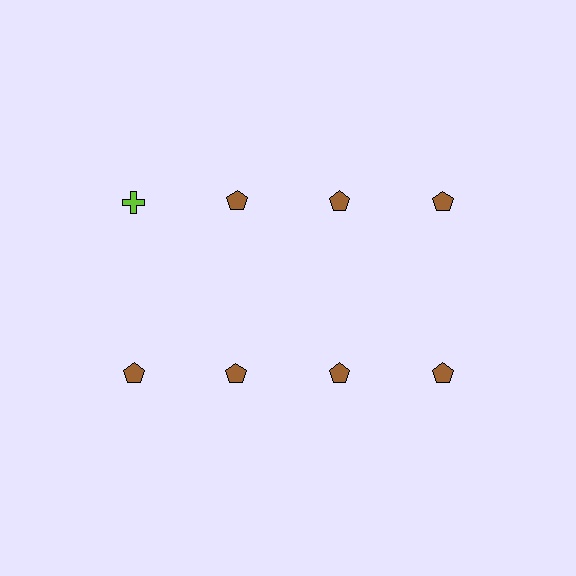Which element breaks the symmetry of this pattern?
The lime cross in the top row, leftmost column breaks the symmetry. All other shapes are brown pentagons.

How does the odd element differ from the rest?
It differs in both color (lime instead of brown) and shape (cross instead of pentagon).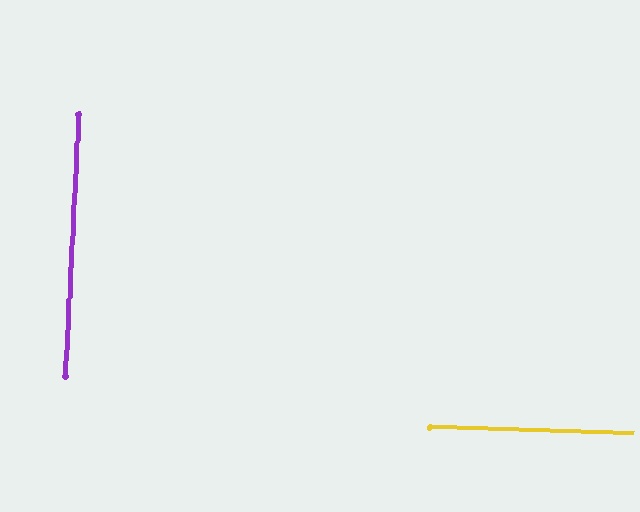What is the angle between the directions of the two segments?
Approximately 88 degrees.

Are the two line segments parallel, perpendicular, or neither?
Perpendicular — they meet at approximately 88°.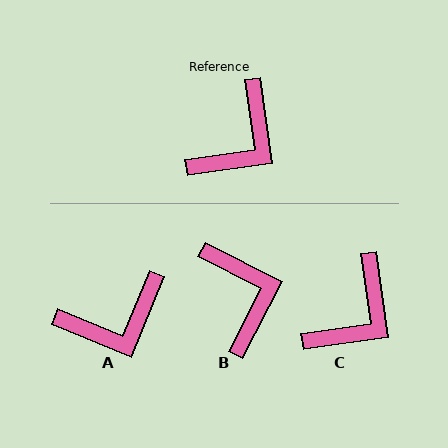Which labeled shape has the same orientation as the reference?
C.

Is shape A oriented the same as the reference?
No, it is off by about 30 degrees.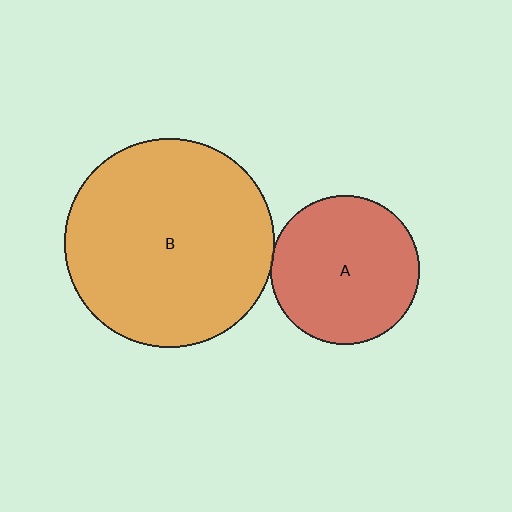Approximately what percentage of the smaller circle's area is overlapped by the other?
Approximately 5%.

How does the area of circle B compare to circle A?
Approximately 2.0 times.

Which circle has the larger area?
Circle B (orange).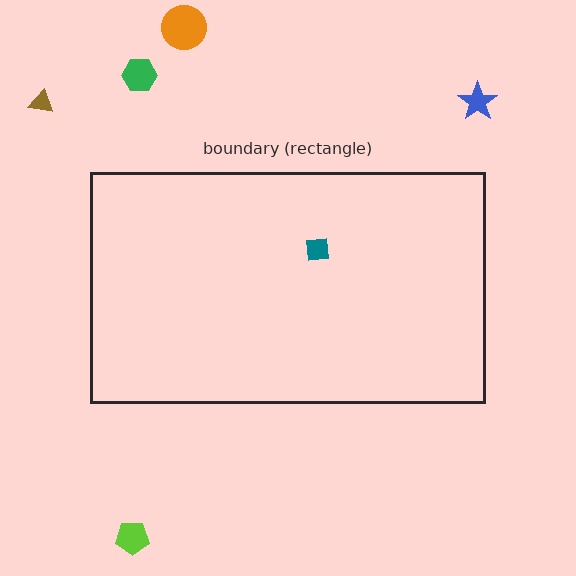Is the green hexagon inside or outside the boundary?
Outside.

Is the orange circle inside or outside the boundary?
Outside.